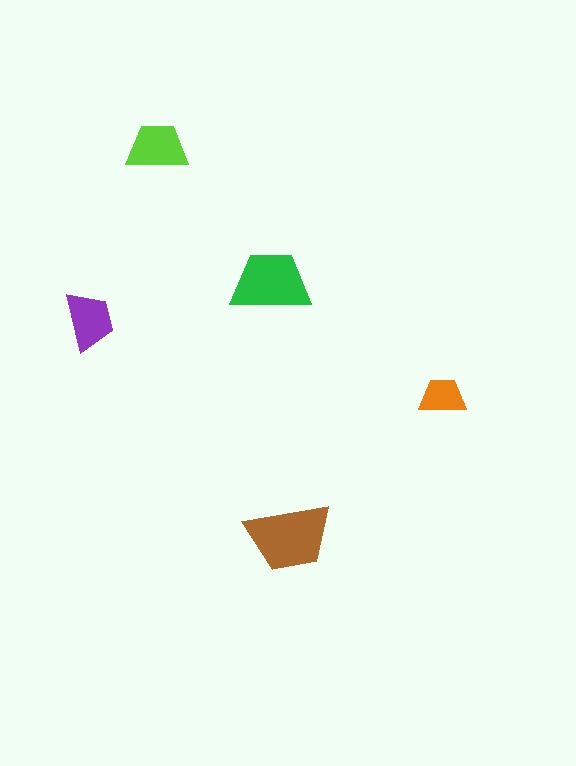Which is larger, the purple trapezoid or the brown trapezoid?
The brown one.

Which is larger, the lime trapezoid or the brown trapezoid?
The brown one.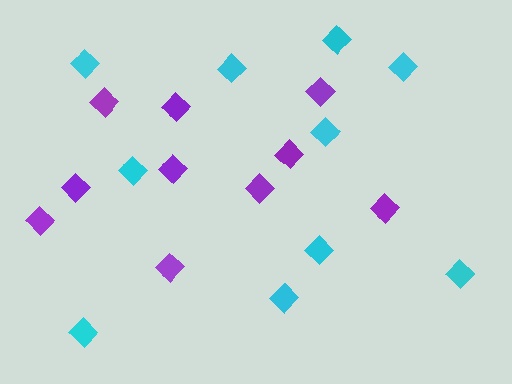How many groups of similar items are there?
There are 2 groups: one group of purple diamonds (10) and one group of cyan diamonds (10).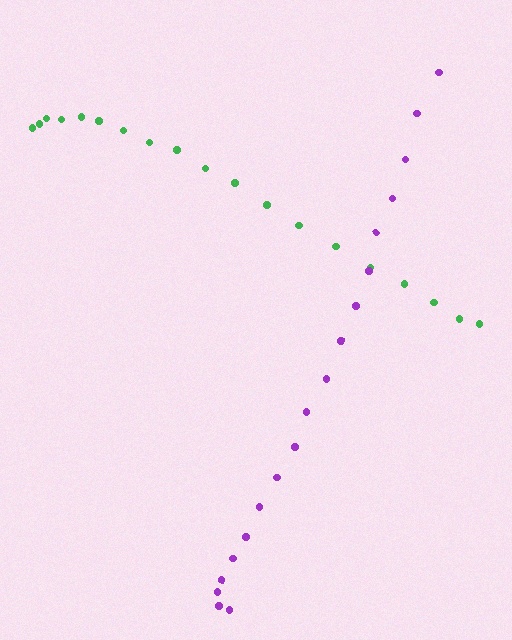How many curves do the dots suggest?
There are 2 distinct paths.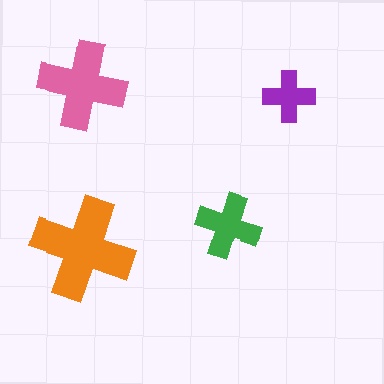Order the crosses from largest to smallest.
the orange one, the pink one, the green one, the purple one.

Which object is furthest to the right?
The purple cross is rightmost.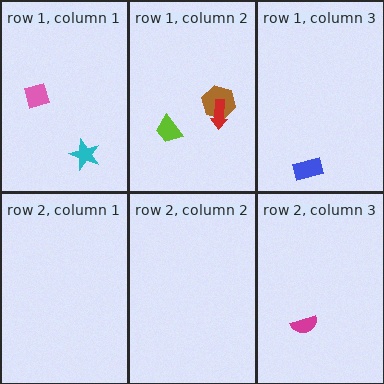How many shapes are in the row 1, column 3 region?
1.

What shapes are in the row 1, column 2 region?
The brown hexagon, the lime trapezoid, the red arrow.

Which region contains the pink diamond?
The row 1, column 1 region.